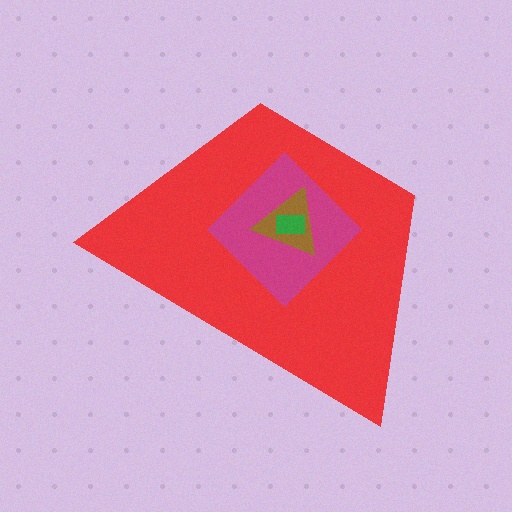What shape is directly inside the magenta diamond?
The brown triangle.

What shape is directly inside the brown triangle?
The green rectangle.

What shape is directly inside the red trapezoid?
The magenta diamond.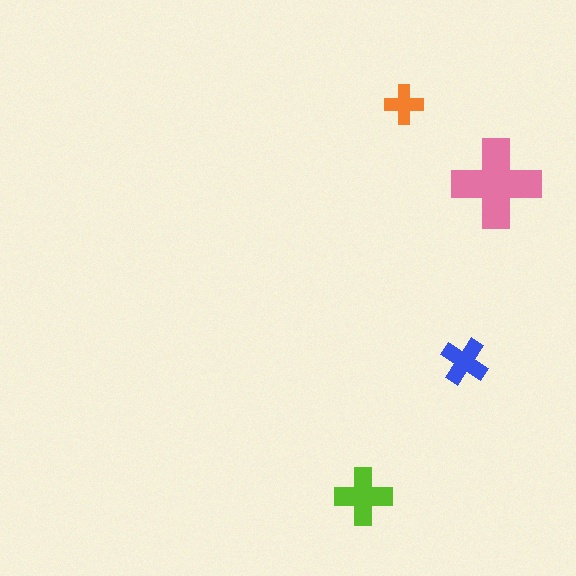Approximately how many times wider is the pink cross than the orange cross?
About 2.5 times wider.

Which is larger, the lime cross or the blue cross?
The lime one.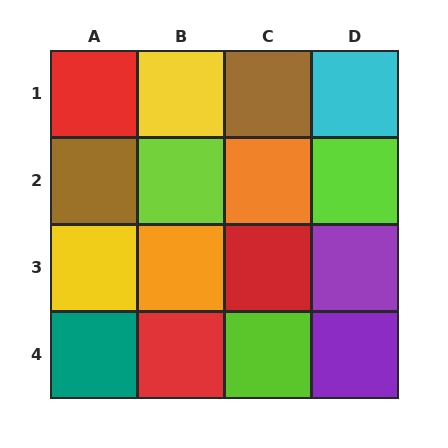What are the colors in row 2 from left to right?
Brown, lime, orange, lime.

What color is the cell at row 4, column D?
Purple.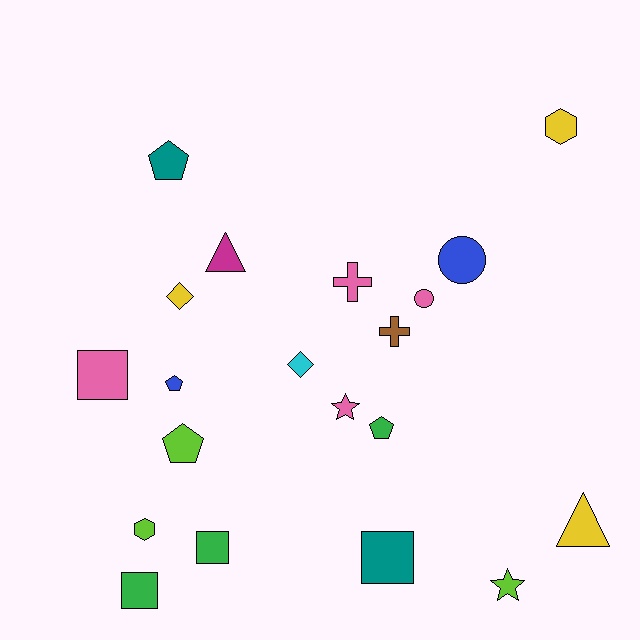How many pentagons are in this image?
There are 4 pentagons.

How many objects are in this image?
There are 20 objects.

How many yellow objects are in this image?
There are 3 yellow objects.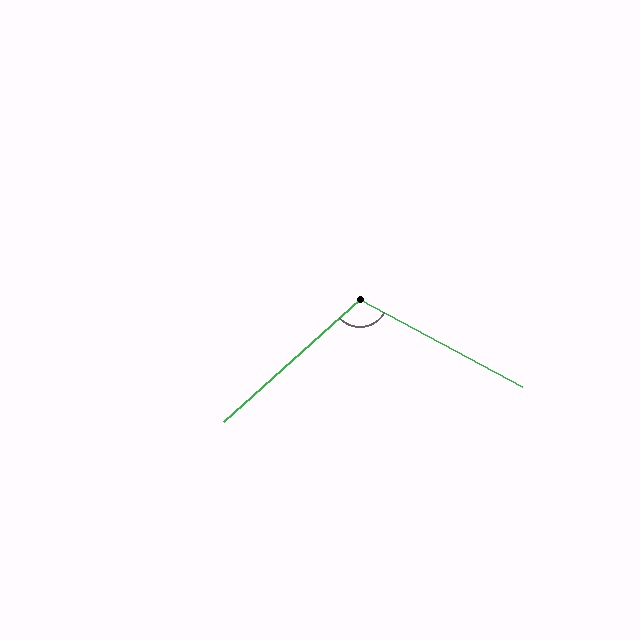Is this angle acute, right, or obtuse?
It is obtuse.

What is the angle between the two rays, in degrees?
Approximately 110 degrees.